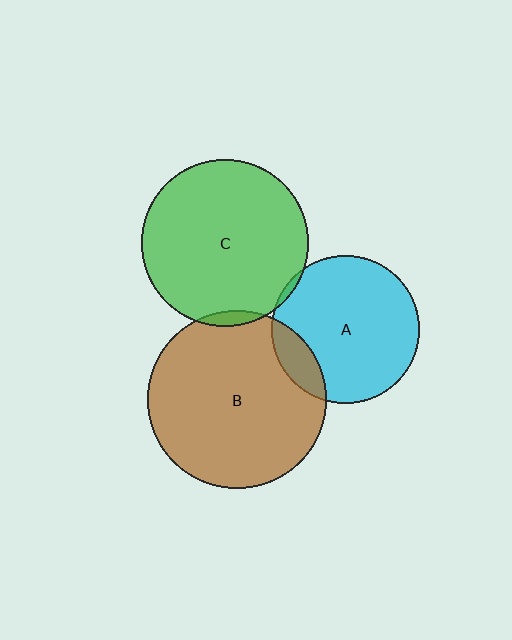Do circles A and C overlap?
Yes.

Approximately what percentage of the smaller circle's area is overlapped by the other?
Approximately 5%.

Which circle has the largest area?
Circle B (brown).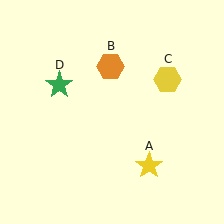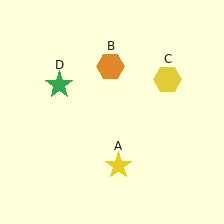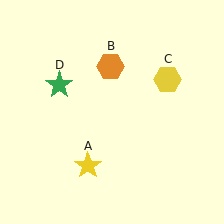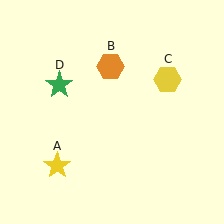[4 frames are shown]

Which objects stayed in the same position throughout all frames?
Orange hexagon (object B) and yellow hexagon (object C) and green star (object D) remained stationary.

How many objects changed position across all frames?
1 object changed position: yellow star (object A).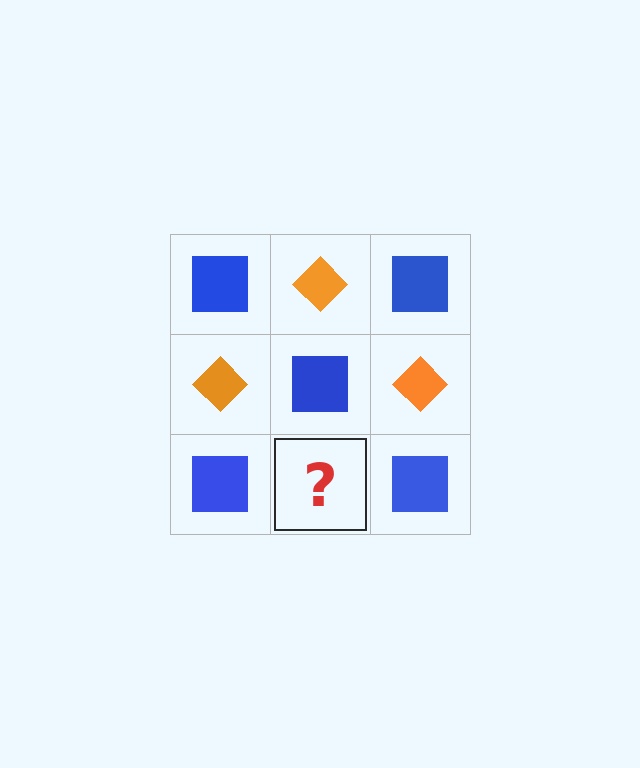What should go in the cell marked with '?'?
The missing cell should contain an orange diamond.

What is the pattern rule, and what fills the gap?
The rule is that it alternates blue square and orange diamond in a checkerboard pattern. The gap should be filled with an orange diamond.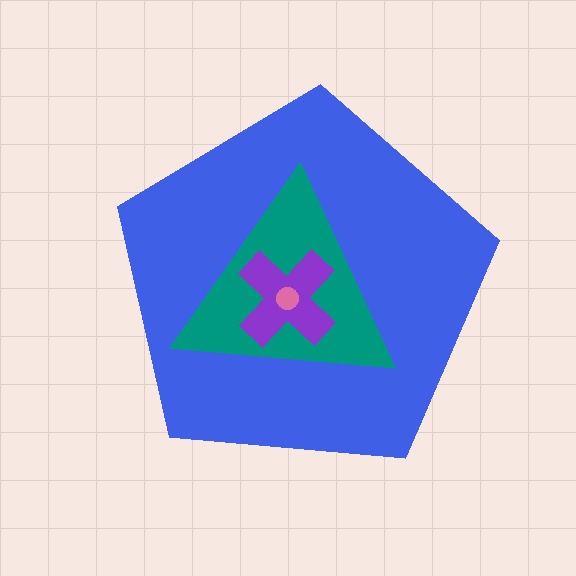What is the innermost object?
The pink circle.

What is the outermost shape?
The blue pentagon.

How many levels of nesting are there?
4.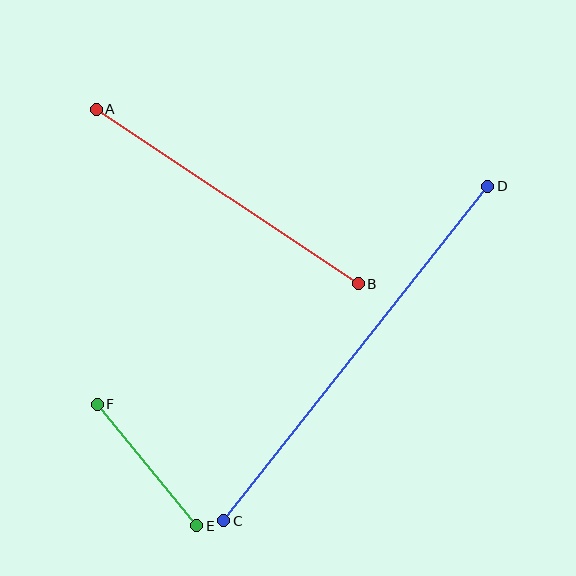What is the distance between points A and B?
The distance is approximately 315 pixels.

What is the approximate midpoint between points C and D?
The midpoint is at approximately (356, 353) pixels.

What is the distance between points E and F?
The distance is approximately 157 pixels.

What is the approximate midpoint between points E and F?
The midpoint is at approximately (147, 465) pixels.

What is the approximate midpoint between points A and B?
The midpoint is at approximately (227, 196) pixels.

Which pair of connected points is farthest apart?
Points C and D are farthest apart.